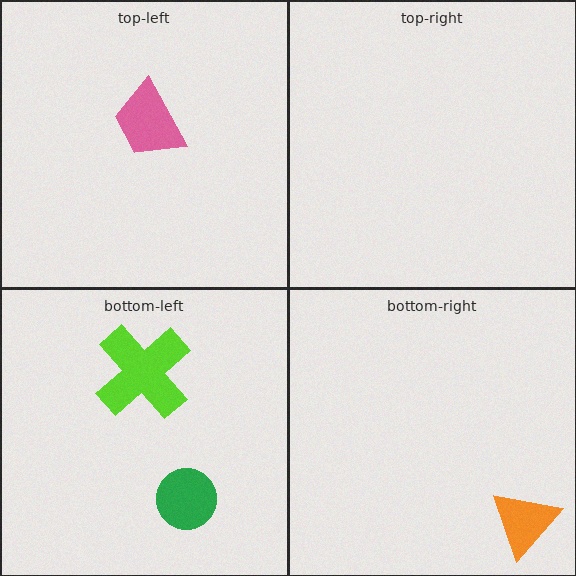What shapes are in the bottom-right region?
The orange triangle.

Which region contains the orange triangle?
The bottom-right region.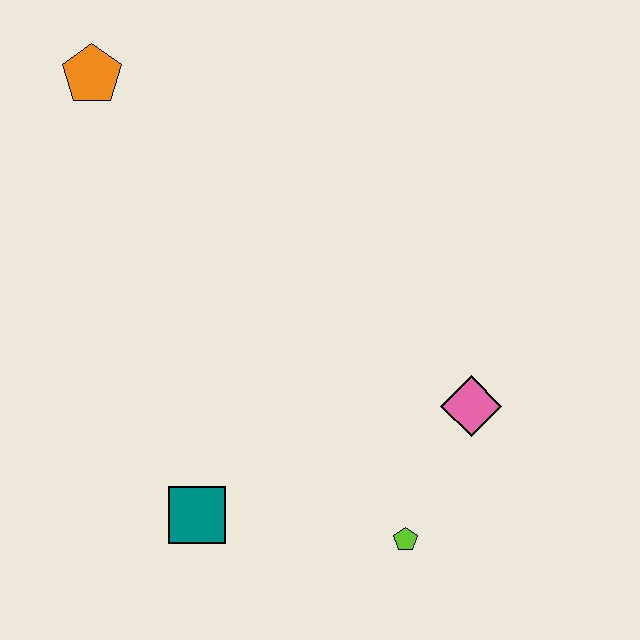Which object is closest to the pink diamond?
The lime pentagon is closest to the pink diamond.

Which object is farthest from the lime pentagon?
The orange pentagon is farthest from the lime pentagon.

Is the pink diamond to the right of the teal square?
Yes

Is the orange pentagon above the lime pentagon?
Yes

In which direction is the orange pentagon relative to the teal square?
The orange pentagon is above the teal square.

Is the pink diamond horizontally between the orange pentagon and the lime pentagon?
No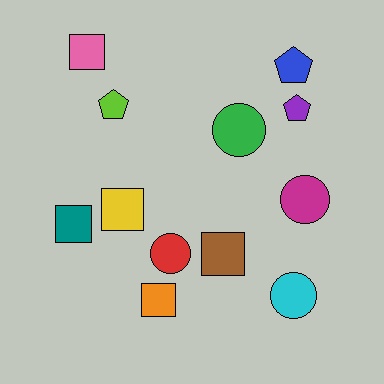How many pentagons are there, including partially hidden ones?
There are 3 pentagons.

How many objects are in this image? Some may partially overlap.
There are 12 objects.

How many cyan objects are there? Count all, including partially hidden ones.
There is 1 cyan object.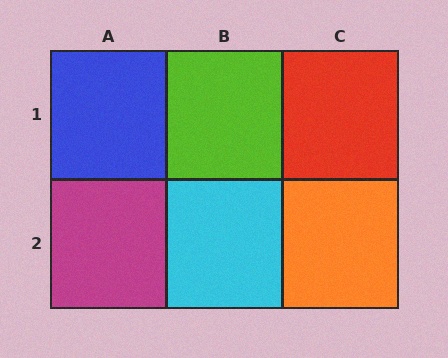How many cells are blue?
1 cell is blue.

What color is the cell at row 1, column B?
Lime.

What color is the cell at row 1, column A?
Blue.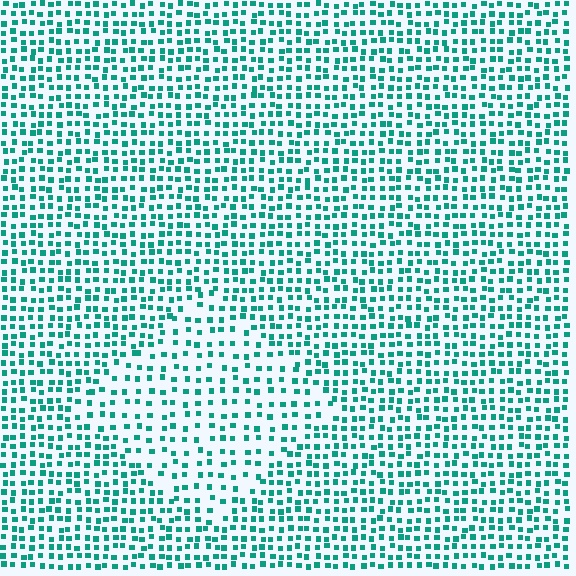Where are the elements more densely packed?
The elements are more densely packed outside the diamond boundary.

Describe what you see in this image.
The image contains small teal elements arranged at two different densities. A diamond-shaped region is visible where the elements are less densely packed than the surrounding area.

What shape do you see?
I see a diamond.